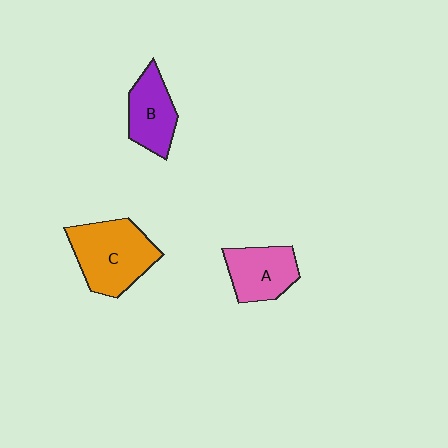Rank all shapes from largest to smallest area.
From largest to smallest: C (orange), A (pink), B (purple).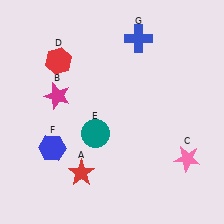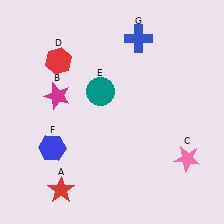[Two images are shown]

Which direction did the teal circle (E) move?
The teal circle (E) moved up.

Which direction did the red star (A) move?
The red star (A) moved left.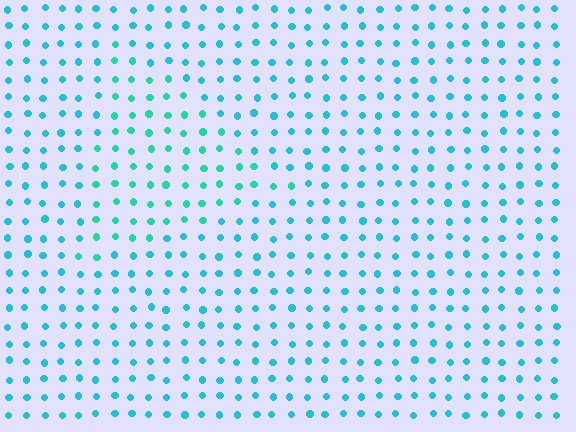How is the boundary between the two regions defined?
The boundary is defined purely by a slight shift in hue (about 26 degrees). Spacing, size, and orientation are identical on both sides.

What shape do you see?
I see a triangle.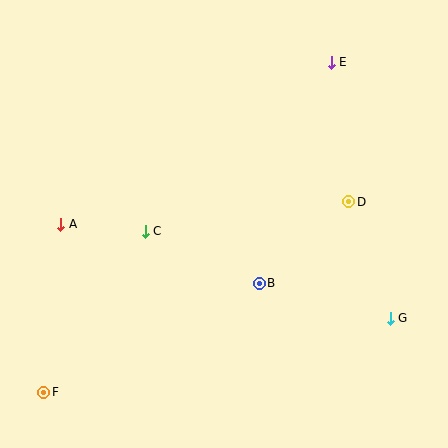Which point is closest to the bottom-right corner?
Point G is closest to the bottom-right corner.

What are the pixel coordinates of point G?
Point G is at (390, 318).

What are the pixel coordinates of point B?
Point B is at (259, 283).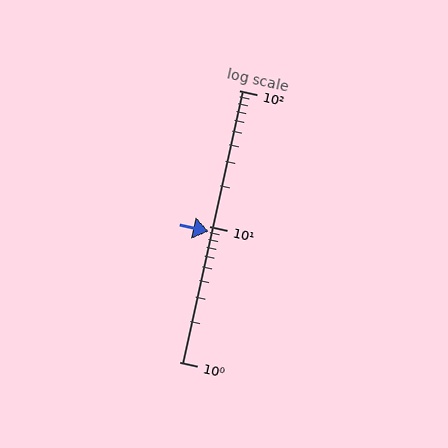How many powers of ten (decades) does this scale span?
The scale spans 2 decades, from 1 to 100.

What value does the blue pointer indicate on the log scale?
The pointer indicates approximately 9.2.